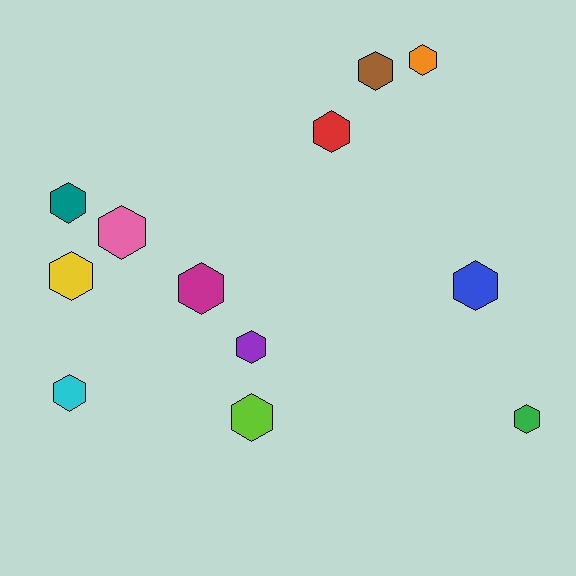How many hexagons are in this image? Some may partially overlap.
There are 12 hexagons.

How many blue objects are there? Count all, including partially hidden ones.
There is 1 blue object.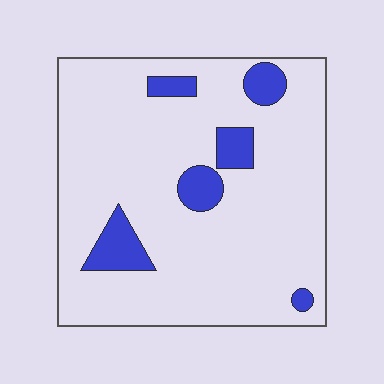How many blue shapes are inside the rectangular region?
6.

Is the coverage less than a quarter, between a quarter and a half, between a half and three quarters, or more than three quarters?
Less than a quarter.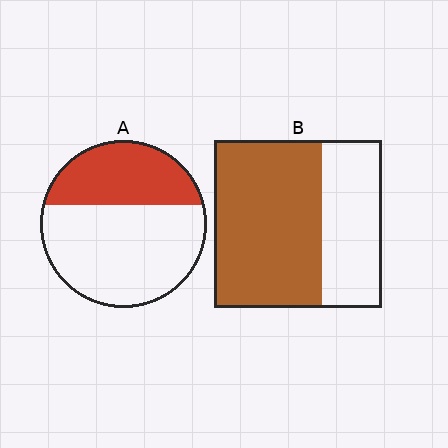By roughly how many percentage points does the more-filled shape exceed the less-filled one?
By roughly 30 percentage points (B over A).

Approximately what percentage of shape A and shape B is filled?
A is approximately 35% and B is approximately 65%.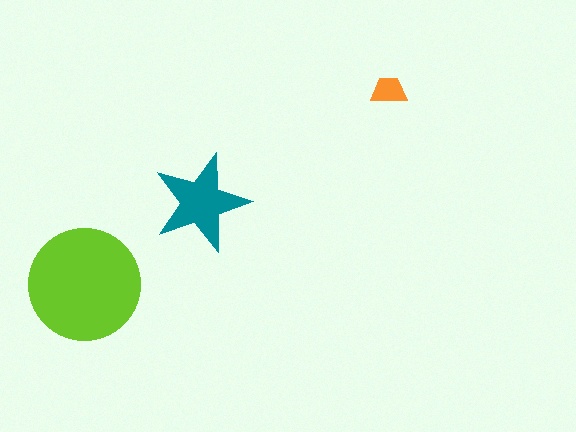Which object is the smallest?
The orange trapezoid.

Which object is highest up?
The orange trapezoid is topmost.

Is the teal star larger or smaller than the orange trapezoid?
Larger.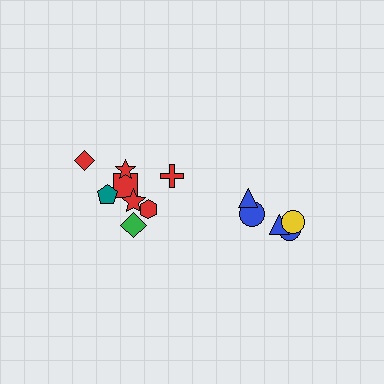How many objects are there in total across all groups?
There are 13 objects.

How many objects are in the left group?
There are 8 objects.